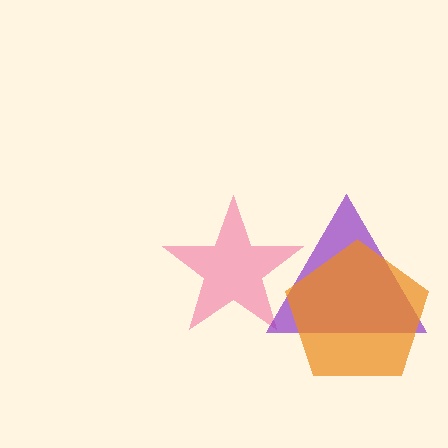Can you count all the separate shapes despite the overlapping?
Yes, there are 3 separate shapes.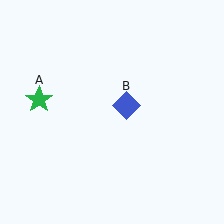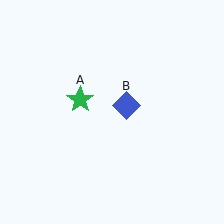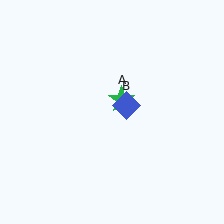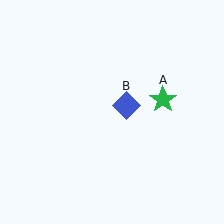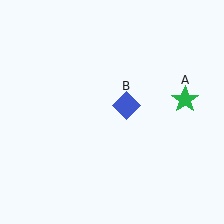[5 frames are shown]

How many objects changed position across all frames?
1 object changed position: green star (object A).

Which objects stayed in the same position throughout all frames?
Blue diamond (object B) remained stationary.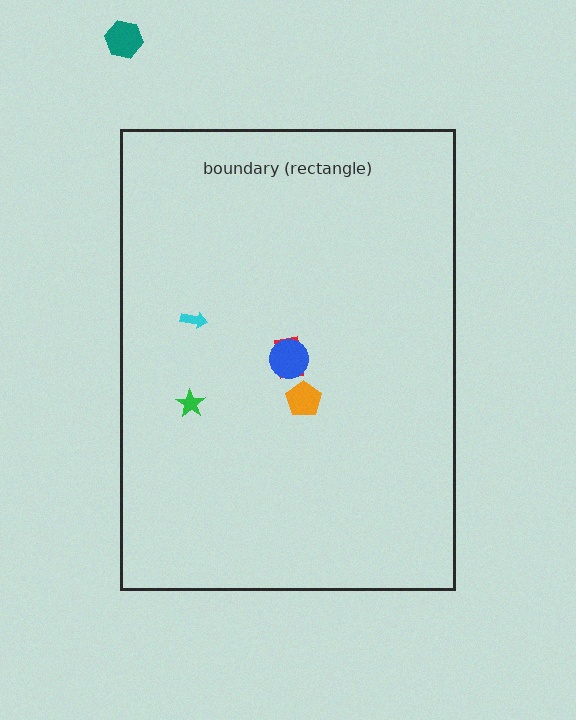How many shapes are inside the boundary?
5 inside, 1 outside.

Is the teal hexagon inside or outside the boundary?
Outside.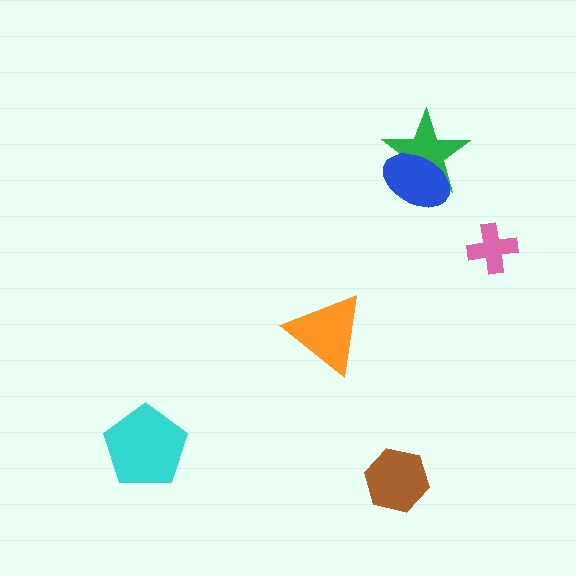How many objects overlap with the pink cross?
0 objects overlap with the pink cross.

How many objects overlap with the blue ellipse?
1 object overlaps with the blue ellipse.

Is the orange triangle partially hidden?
No, no other shape covers it.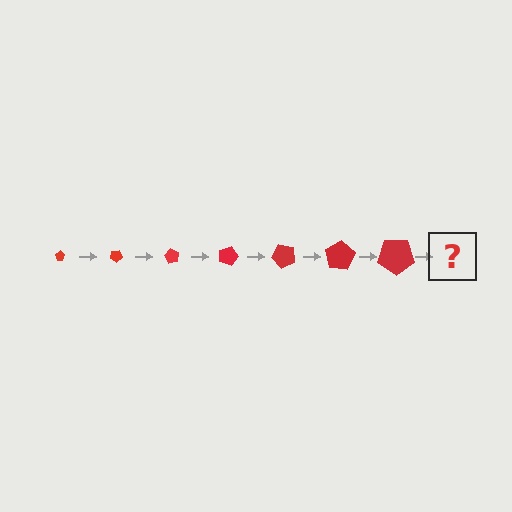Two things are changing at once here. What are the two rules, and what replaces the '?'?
The two rules are that the pentagon grows larger each step and it rotates 30 degrees each step. The '?' should be a pentagon, larger than the previous one and rotated 210 degrees from the start.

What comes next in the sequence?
The next element should be a pentagon, larger than the previous one and rotated 210 degrees from the start.